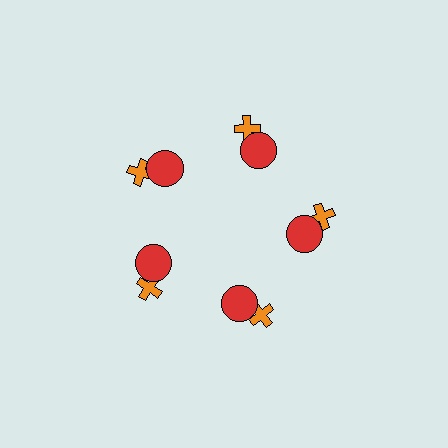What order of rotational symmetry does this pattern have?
This pattern has 5-fold rotational symmetry.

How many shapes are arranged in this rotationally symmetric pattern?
There are 10 shapes, arranged in 5 groups of 2.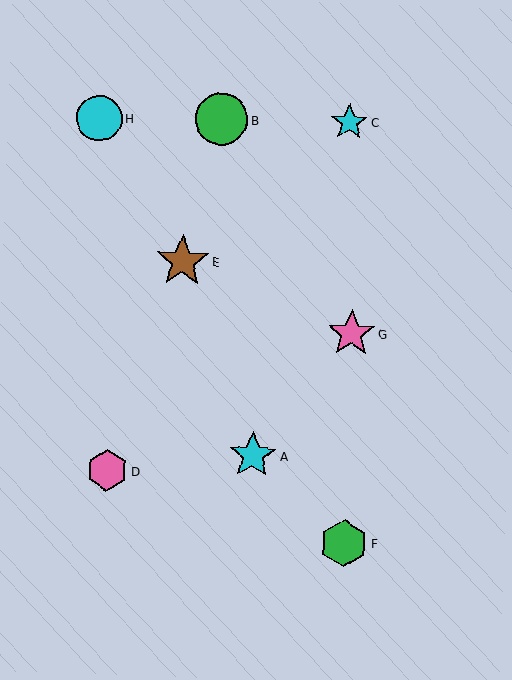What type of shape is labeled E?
Shape E is a brown star.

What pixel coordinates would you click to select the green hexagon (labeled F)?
Click at (344, 543) to select the green hexagon F.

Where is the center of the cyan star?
The center of the cyan star is at (253, 456).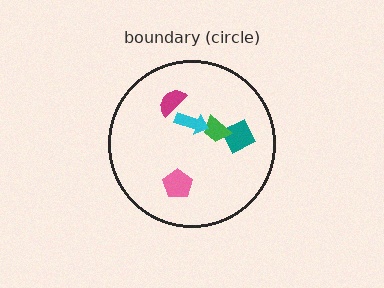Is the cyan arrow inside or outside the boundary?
Inside.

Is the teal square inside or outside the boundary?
Inside.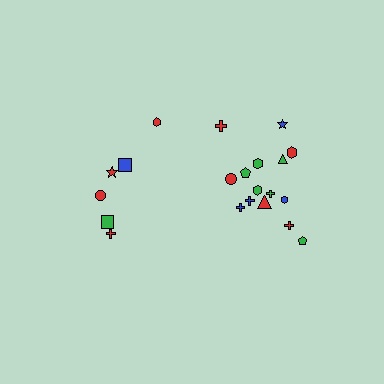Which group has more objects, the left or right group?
The right group.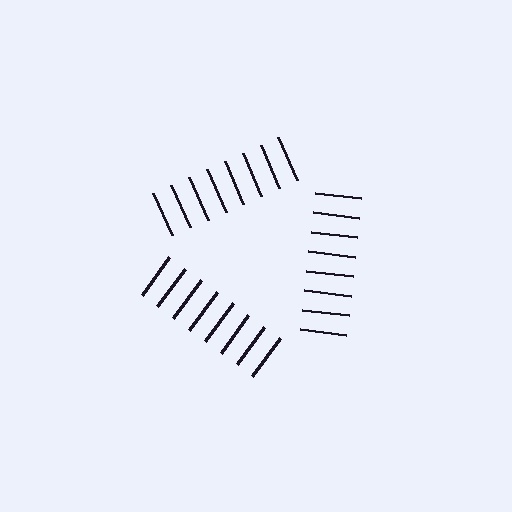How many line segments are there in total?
24 — 8 along each of the 3 edges.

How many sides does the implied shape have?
3 sides — the line-ends trace a triangle.